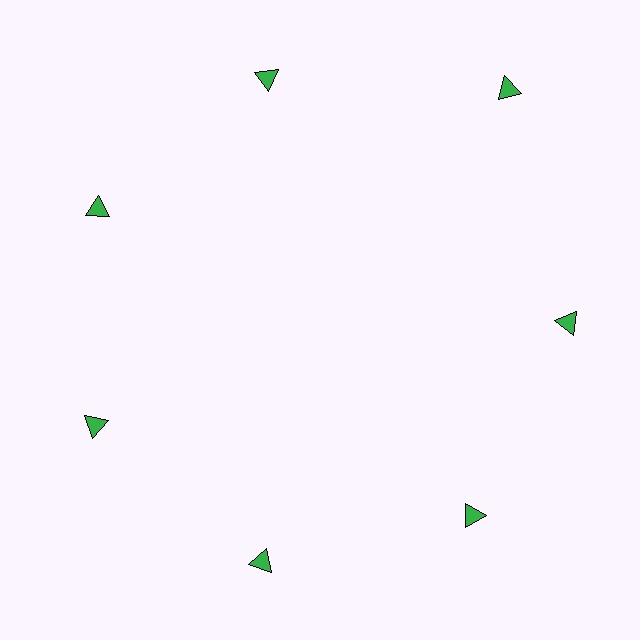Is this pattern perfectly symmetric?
No. The 7 green triangles are arranged in a ring, but one element near the 1 o'clock position is pushed outward from the center, breaking the 7-fold rotational symmetry.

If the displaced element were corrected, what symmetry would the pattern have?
It would have 7-fold rotational symmetry — the pattern would map onto itself every 51 degrees.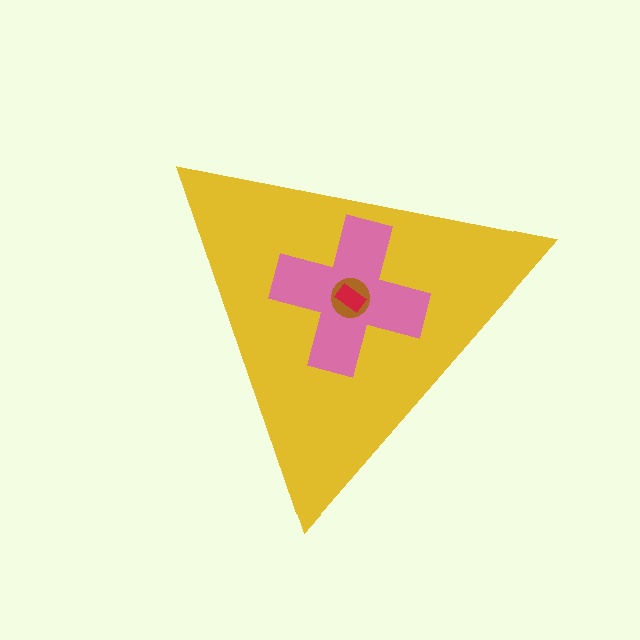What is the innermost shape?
The red rectangle.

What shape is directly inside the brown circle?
The red rectangle.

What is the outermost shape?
The yellow triangle.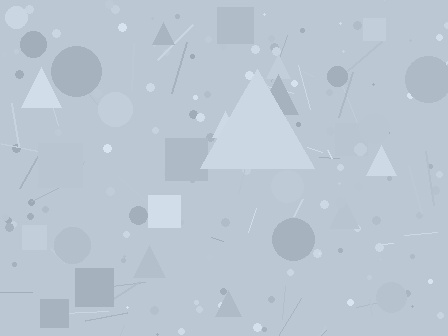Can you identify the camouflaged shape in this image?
The camouflaged shape is a triangle.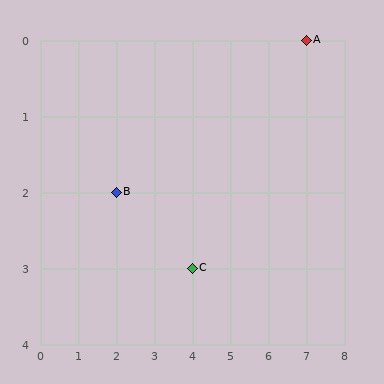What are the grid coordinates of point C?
Point C is at grid coordinates (4, 3).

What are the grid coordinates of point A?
Point A is at grid coordinates (7, 0).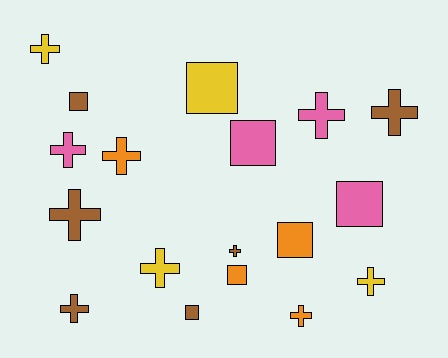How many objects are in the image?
There are 18 objects.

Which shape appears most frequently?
Cross, with 11 objects.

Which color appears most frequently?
Brown, with 6 objects.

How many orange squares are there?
There are 2 orange squares.